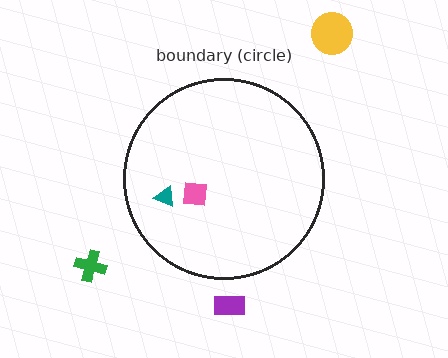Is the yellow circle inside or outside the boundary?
Outside.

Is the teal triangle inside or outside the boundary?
Inside.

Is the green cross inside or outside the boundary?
Outside.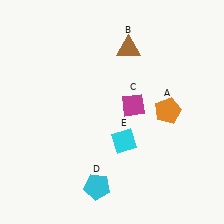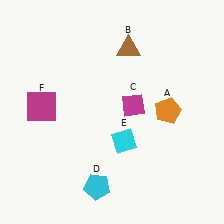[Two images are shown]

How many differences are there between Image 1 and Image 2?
There is 1 difference between the two images.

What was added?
A magenta square (F) was added in Image 2.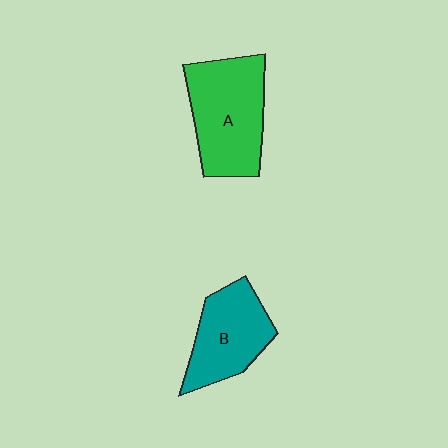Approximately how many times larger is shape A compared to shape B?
Approximately 1.3 times.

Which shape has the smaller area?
Shape B (teal).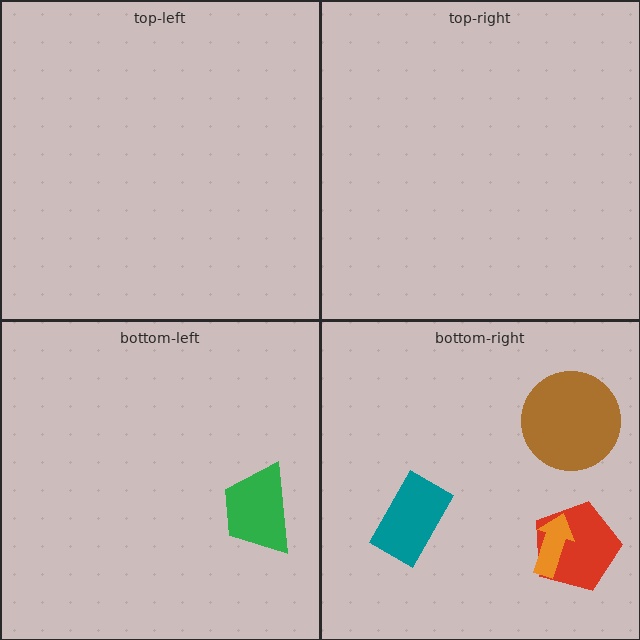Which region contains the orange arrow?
The bottom-right region.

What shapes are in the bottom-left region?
The green trapezoid.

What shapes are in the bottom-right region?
The red pentagon, the orange arrow, the brown circle, the teal rectangle.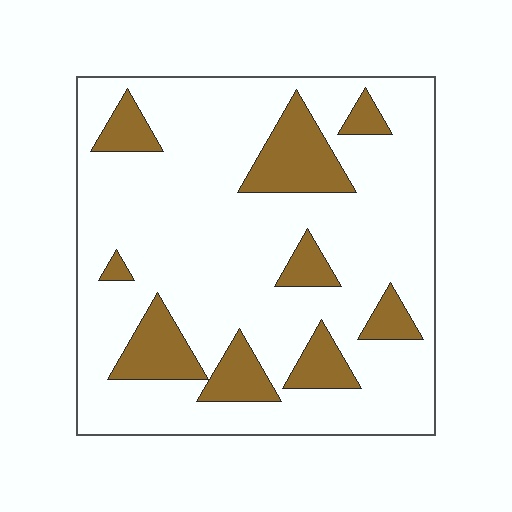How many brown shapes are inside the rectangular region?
9.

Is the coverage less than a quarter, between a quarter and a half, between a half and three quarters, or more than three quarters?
Less than a quarter.